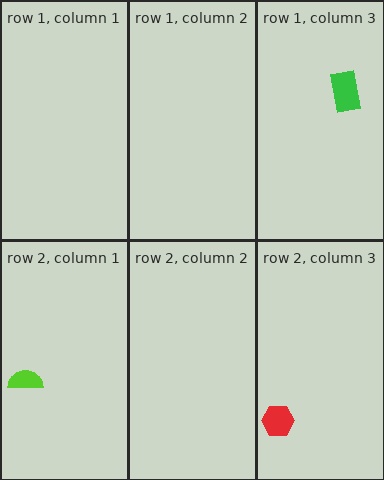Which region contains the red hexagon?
The row 2, column 3 region.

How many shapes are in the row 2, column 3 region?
1.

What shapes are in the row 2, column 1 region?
The lime semicircle.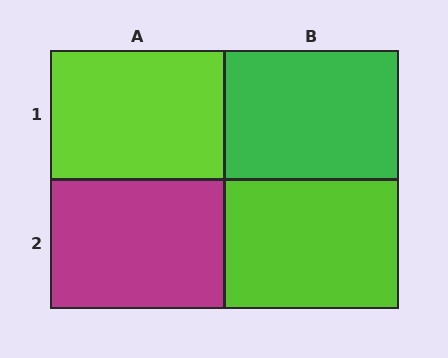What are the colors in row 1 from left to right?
Lime, green.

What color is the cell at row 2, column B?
Lime.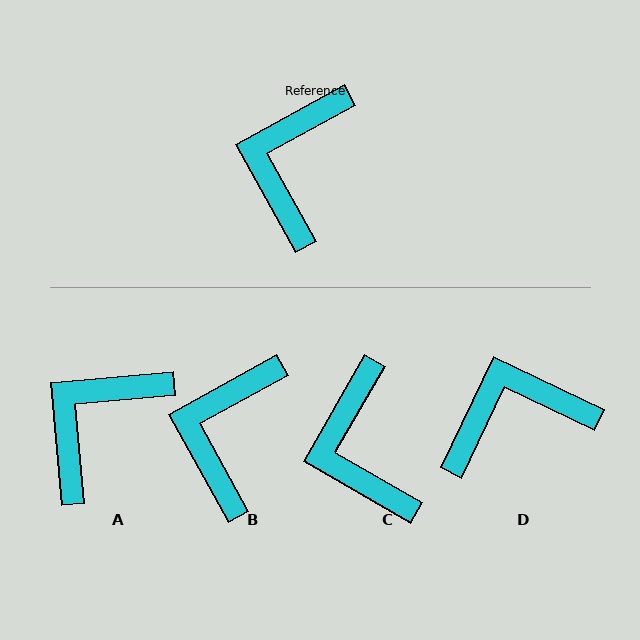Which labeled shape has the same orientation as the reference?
B.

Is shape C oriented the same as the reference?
No, it is off by about 31 degrees.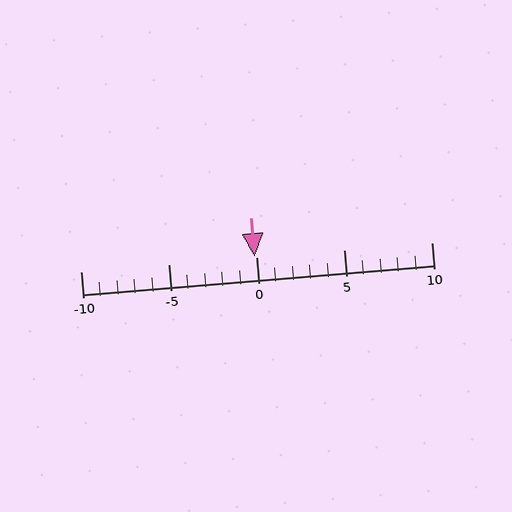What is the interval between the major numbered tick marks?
The major tick marks are spaced 5 units apart.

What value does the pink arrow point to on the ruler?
The pink arrow points to approximately 0.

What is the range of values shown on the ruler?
The ruler shows values from -10 to 10.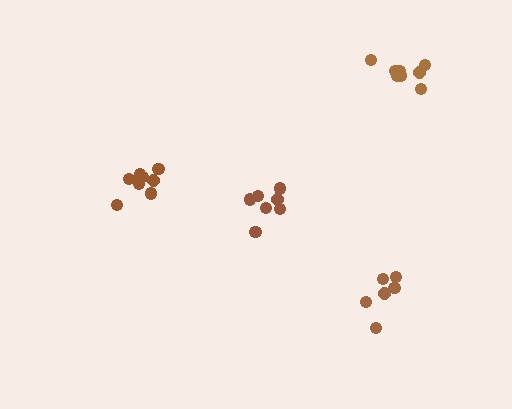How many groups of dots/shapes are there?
There are 4 groups.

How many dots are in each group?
Group 1: 7 dots, Group 2: 6 dots, Group 3: 8 dots, Group 4: 8 dots (29 total).